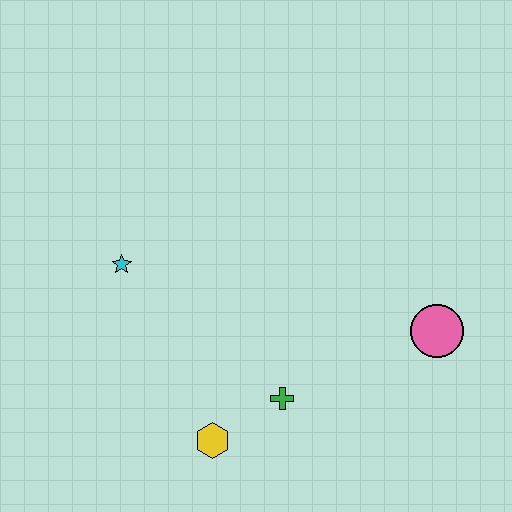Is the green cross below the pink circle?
Yes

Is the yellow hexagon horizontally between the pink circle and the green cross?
No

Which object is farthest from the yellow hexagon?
The pink circle is farthest from the yellow hexagon.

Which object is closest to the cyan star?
The yellow hexagon is closest to the cyan star.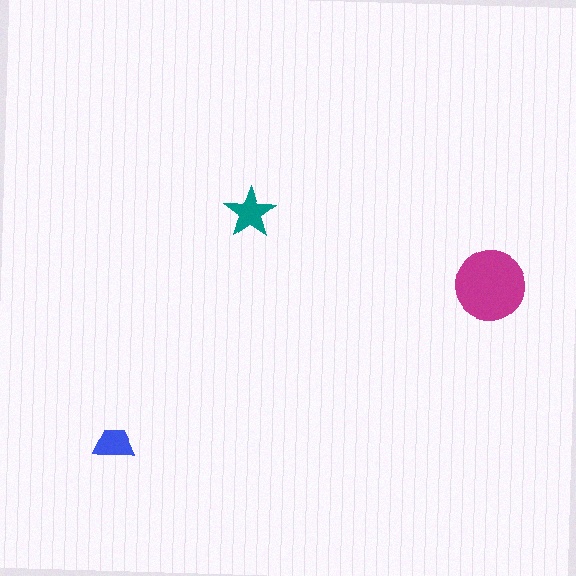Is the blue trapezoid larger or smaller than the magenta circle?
Smaller.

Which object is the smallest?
The blue trapezoid.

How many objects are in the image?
There are 3 objects in the image.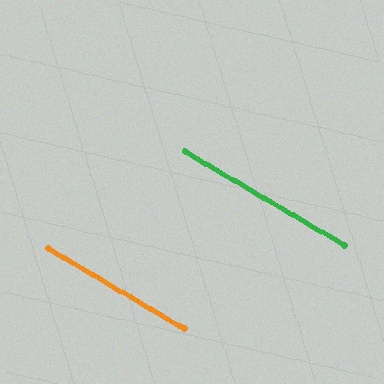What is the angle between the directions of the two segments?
Approximately 0 degrees.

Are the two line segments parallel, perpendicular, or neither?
Parallel — their directions differ by only 0.2°.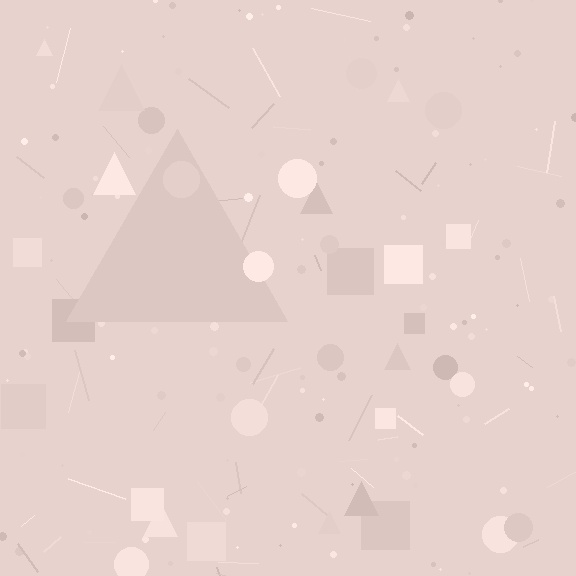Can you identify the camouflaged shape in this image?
The camouflaged shape is a triangle.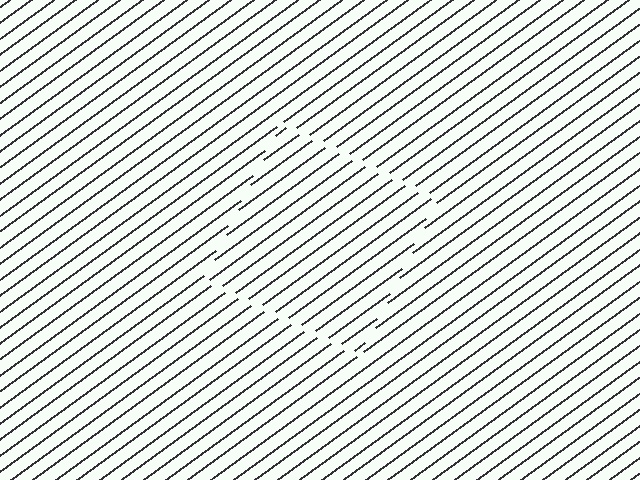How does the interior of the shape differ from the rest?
The interior of the shape contains the same grating, shifted by half a period — the contour is defined by the phase discontinuity where line-ends from the inner and outer gratings abut.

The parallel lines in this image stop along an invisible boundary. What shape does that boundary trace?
An illusory square. The interior of the shape contains the same grating, shifted by half a period — the contour is defined by the phase discontinuity where line-ends from the inner and outer gratings abut.